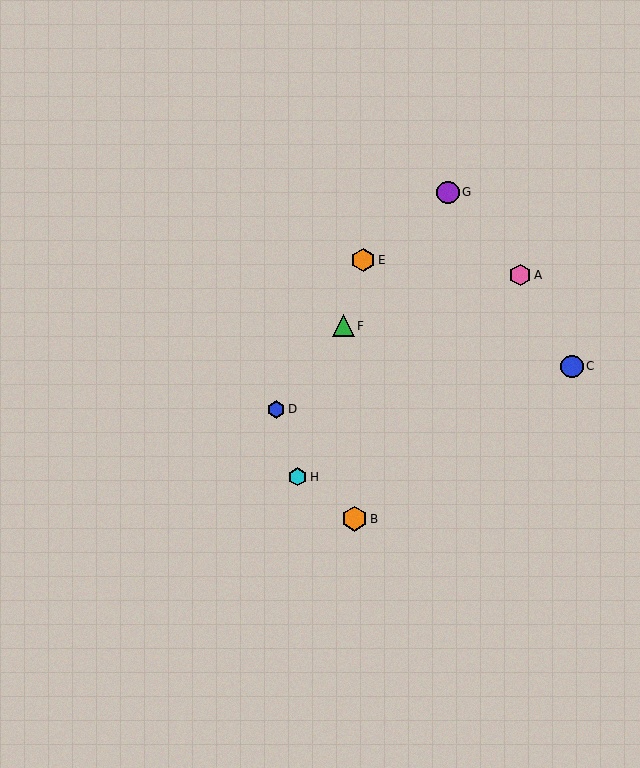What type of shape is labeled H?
Shape H is a cyan hexagon.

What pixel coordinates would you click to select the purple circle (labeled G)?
Click at (448, 192) to select the purple circle G.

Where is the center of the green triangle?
The center of the green triangle is at (343, 326).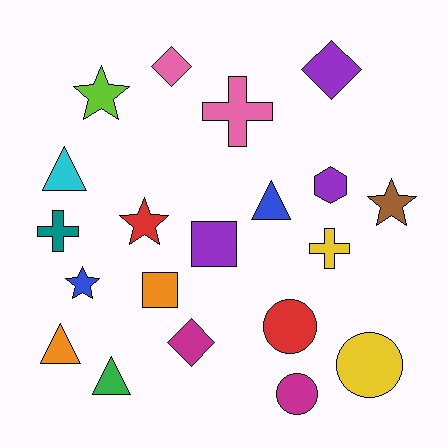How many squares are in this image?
There are 2 squares.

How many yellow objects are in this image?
There are 2 yellow objects.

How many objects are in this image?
There are 20 objects.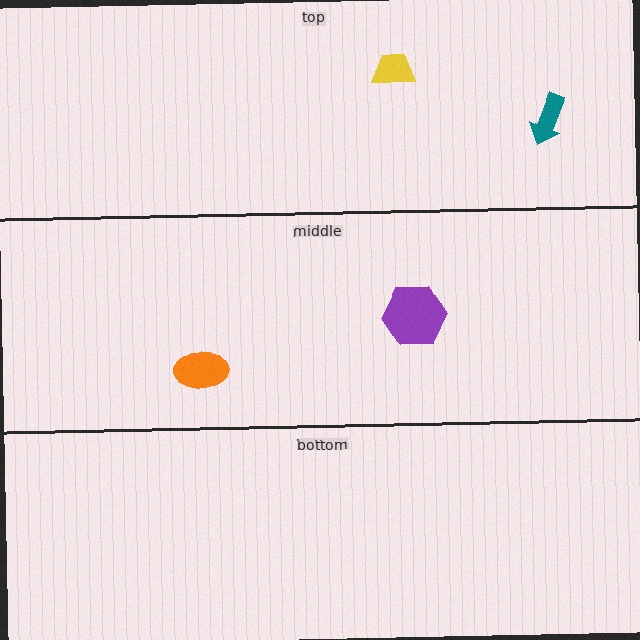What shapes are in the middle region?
The purple hexagon, the orange ellipse.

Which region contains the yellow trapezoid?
The top region.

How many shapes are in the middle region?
2.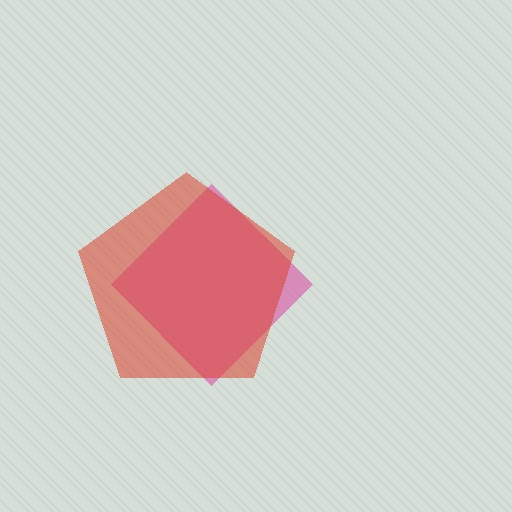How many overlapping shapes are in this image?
There are 2 overlapping shapes in the image.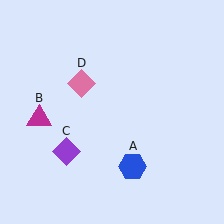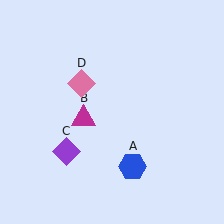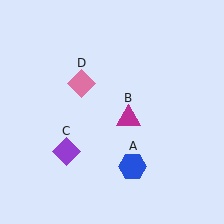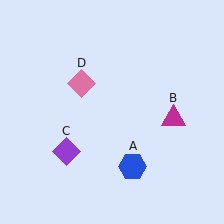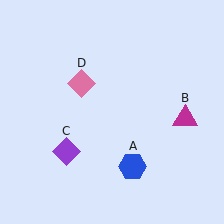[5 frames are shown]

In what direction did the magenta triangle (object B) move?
The magenta triangle (object B) moved right.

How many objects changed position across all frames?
1 object changed position: magenta triangle (object B).